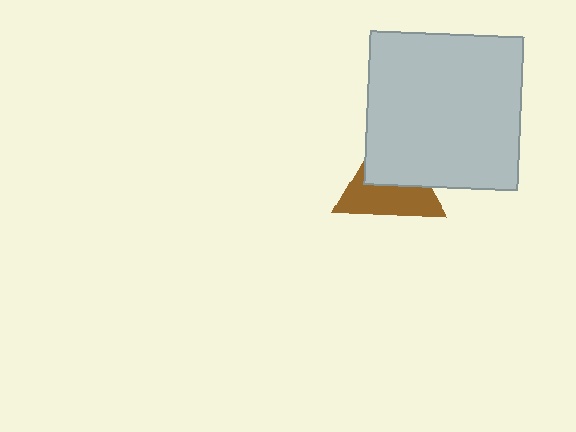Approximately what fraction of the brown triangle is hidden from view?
Roughly 47% of the brown triangle is hidden behind the light gray square.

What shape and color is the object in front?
The object in front is a light gray square.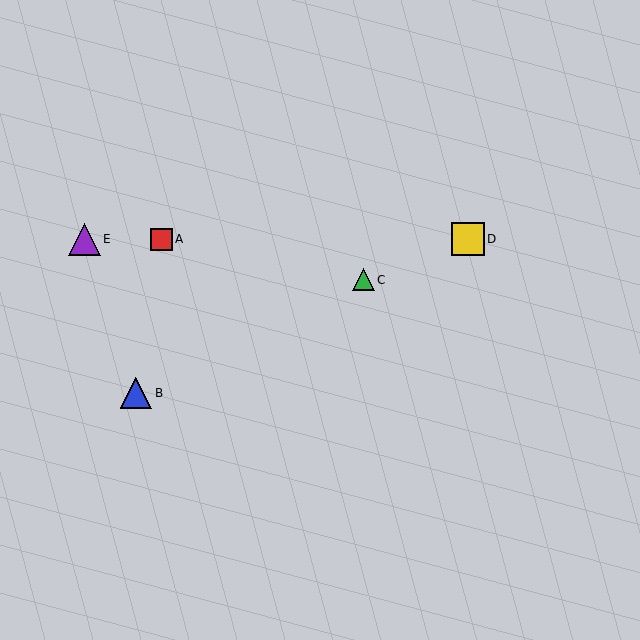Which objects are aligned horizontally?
Objects A, D, E are aligned horizontally.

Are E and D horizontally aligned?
Yes, both are at y≈239.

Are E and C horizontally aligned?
No, E is at y≈239 and C is at y≈280.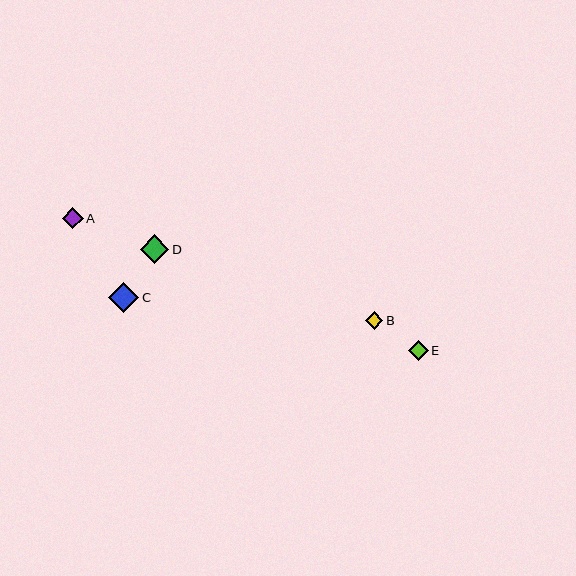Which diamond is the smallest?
Diamond B is the smallest with a size of approximately 18 pixels.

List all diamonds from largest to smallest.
From largest to smallest: C, D, A, E, B.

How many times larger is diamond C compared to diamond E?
Diamond C is approximately 1.5 times the size of diamond E.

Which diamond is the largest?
Diamond C is the largest with a size of approximately 30 pixels.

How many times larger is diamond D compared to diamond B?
Diamond D is approximately 1.6 times the size of diamond B.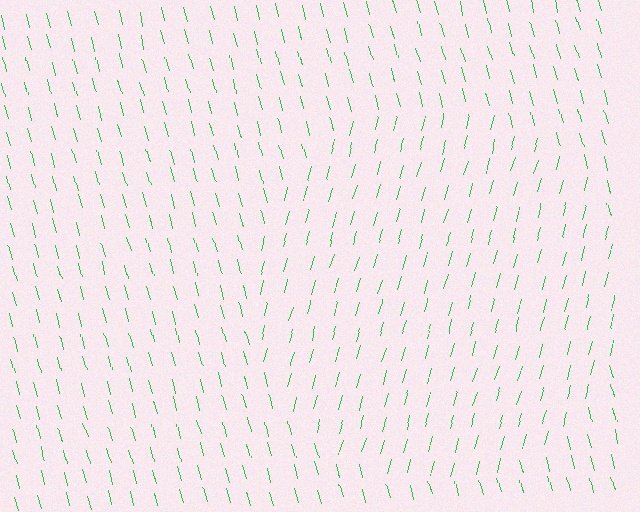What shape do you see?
I see a circle.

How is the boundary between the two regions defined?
The boundary is defined purely by a change in line orientation (approximately 31 degrees difference). All lines are the same color and thickness.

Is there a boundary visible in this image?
Yes, there is a texture boundary formed by a change in line orientation.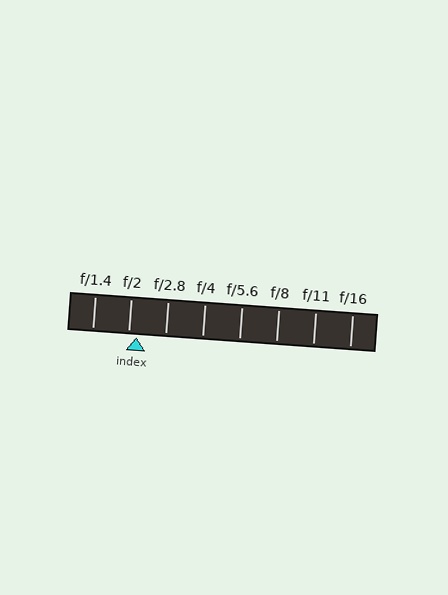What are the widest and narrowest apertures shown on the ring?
The widest aperture shown is f/1.4 and the narrowest is f/16.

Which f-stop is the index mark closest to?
The index mark is closest to f/2.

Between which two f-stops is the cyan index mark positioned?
The index mark is between f/2 and f/2.8.